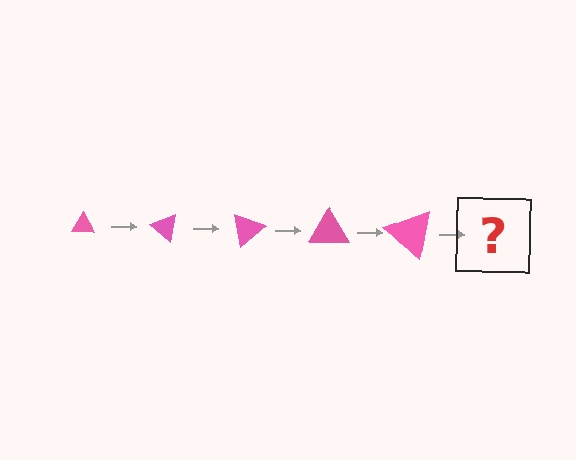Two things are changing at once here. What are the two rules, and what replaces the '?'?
The two rules are that the triangle grows larger each step and it rotates 40 degrees each step. The '?' should be a triangle, larger than the previous one and rotated 200 degrees from the start.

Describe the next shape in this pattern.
It should be a triangle, larger than the previous one and rotated 200 degrees from the start.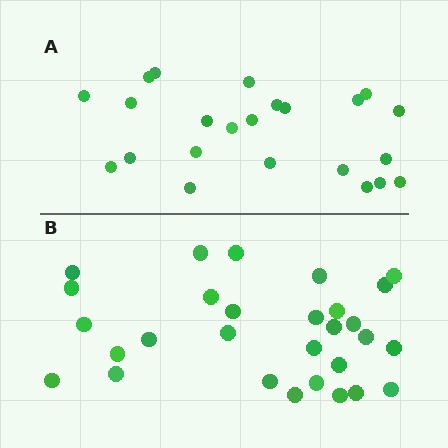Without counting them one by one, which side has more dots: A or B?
Region B (the bottom region) has more dots.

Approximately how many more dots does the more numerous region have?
Region B has about 6 more dots than region A.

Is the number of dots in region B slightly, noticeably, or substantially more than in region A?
Region B has noticeably more, but not dramatically so. The ratio is roughly 1.3 to 1.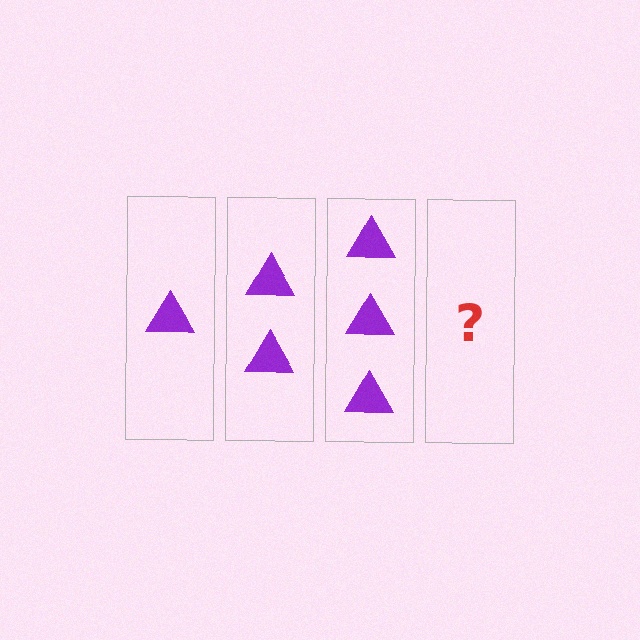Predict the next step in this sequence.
The next step is 4 triangles.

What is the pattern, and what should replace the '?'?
The pattern is that each step adds one more triangle. The '?' should be 4 triangles.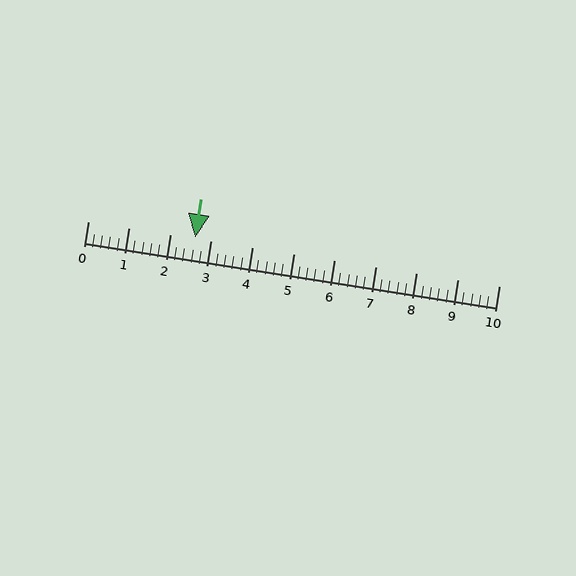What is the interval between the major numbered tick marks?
The major tick marks are spaced 1 units apart.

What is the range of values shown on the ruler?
The ruler shows values from 0 to 10.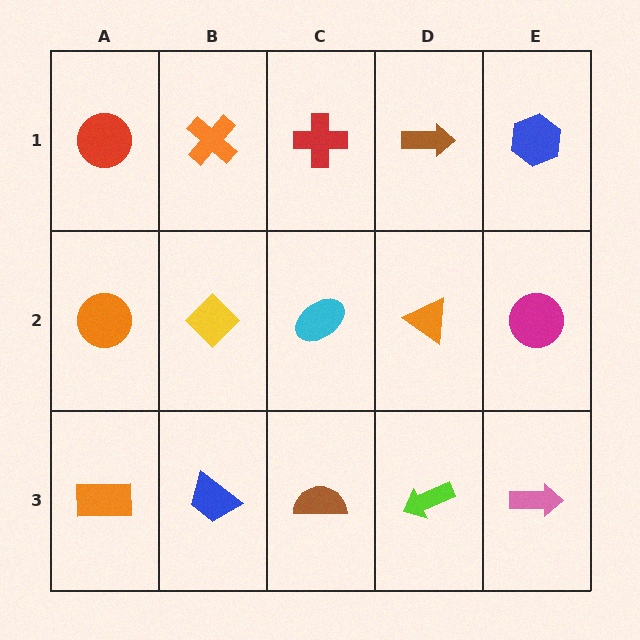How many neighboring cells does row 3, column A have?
2.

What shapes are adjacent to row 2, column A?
A red circle (row 1, column A), an orange rectangle (row 3, column A), a yellow diamond (row 2, column B).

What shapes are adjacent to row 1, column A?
An orange circle (row 2, column A), an orange cross (row 1, column B).